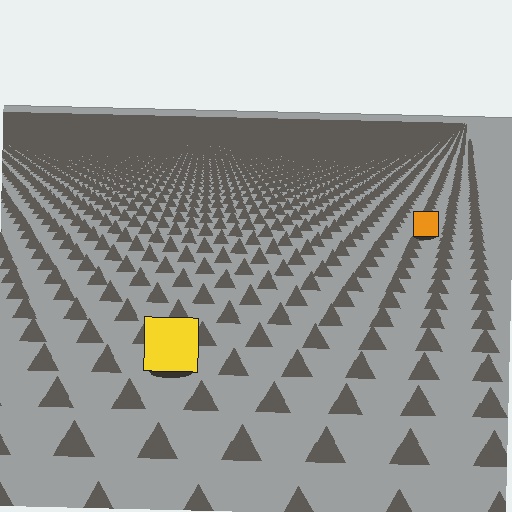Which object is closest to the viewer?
The yellow square is closest. The texture marks near it are larger and more spread out.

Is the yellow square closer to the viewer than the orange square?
Yes. The yellow square is closer — you can tell from the texture gradient: the ground texture is coarser near it.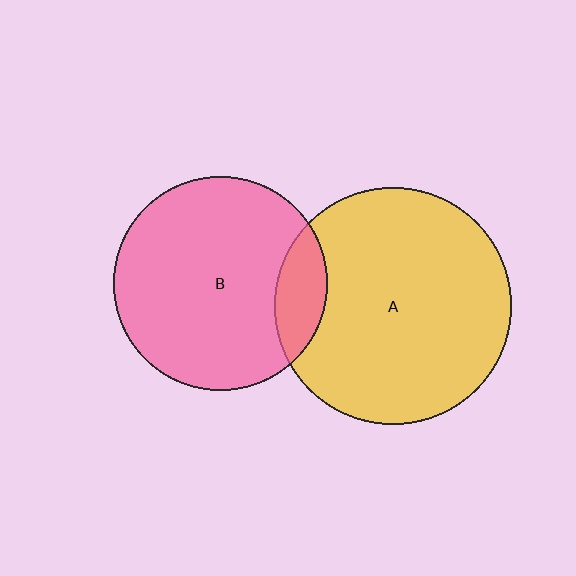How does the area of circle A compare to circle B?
Approximately 1.2 times.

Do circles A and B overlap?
Yes.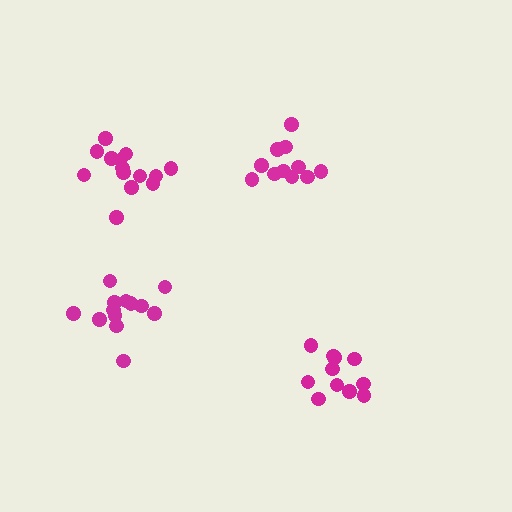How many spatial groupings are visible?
There are 4 spatial groupings.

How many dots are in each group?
Group 1: 11 dots, Group 2: 14 dots, Group 3: 11 dots, Group 4: 13 dots (49 total).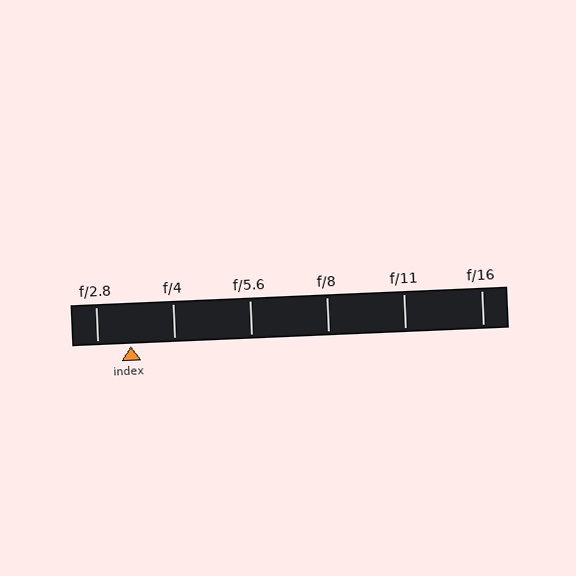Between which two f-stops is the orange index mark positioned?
The index mark is between f/2.8 and f/4.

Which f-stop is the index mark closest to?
The index mark is closest to f/2.8.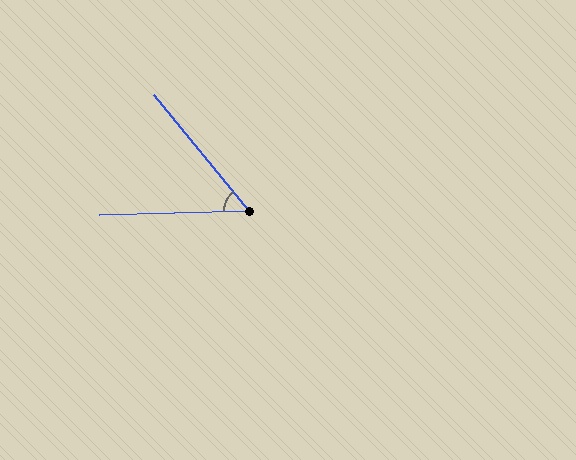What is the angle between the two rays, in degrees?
Approximately 52 degrees.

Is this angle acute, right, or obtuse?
It is acute.